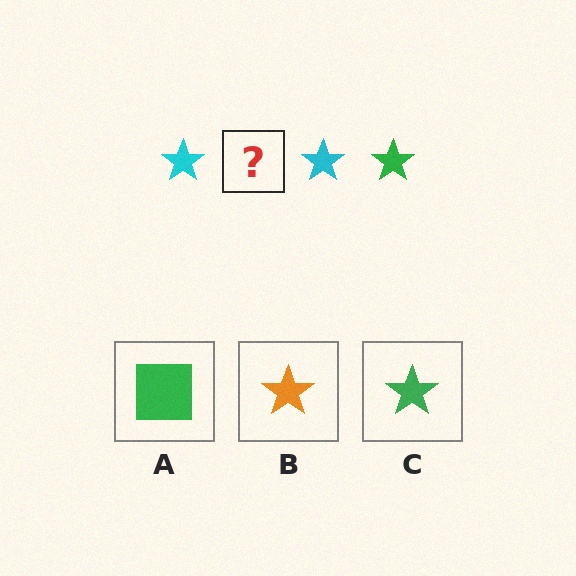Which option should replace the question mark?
Option C.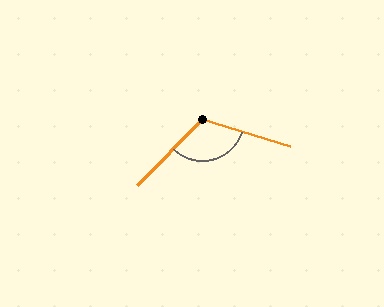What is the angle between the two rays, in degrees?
Approximately 117 degrees.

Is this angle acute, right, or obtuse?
It is obtuse.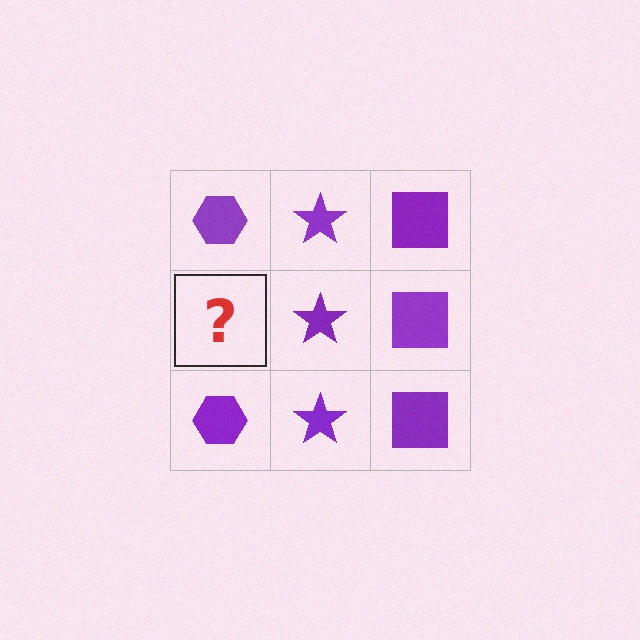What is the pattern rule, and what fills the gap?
The rule is that each column has a consistent shape. The gap should be filled with a purple hexagon.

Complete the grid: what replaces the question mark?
The question mark should be replaced with a purple hexagon.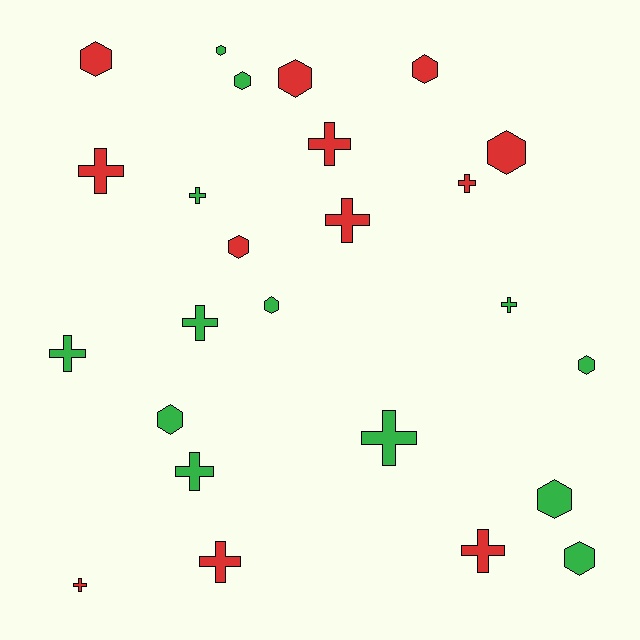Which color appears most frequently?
Green, with 13 objects.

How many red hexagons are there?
There are 5 red hexagons.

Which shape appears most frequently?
Cross, with 13 objects.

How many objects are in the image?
There are 25 objects.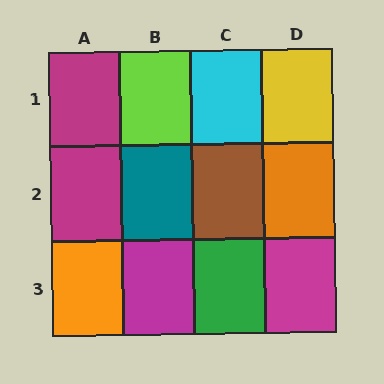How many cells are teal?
1 cell is teal.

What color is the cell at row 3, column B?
Magenta.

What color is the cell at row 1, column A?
Magenta.